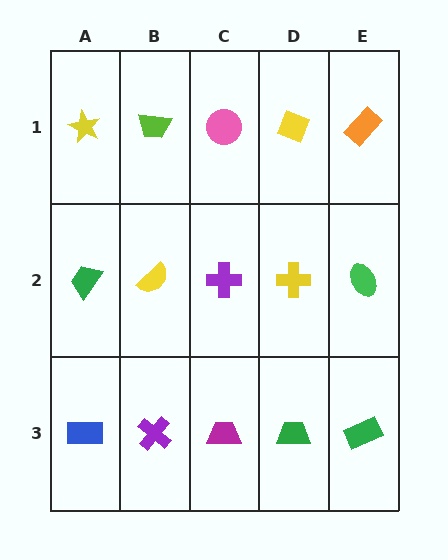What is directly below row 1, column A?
A green trapezoid.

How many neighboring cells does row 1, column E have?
2.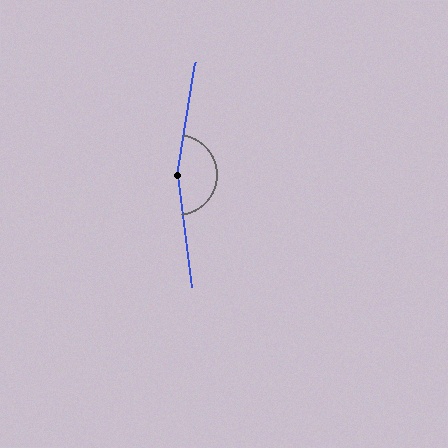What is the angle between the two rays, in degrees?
Approximately 163 degrees.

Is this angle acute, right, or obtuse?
It is obtuse.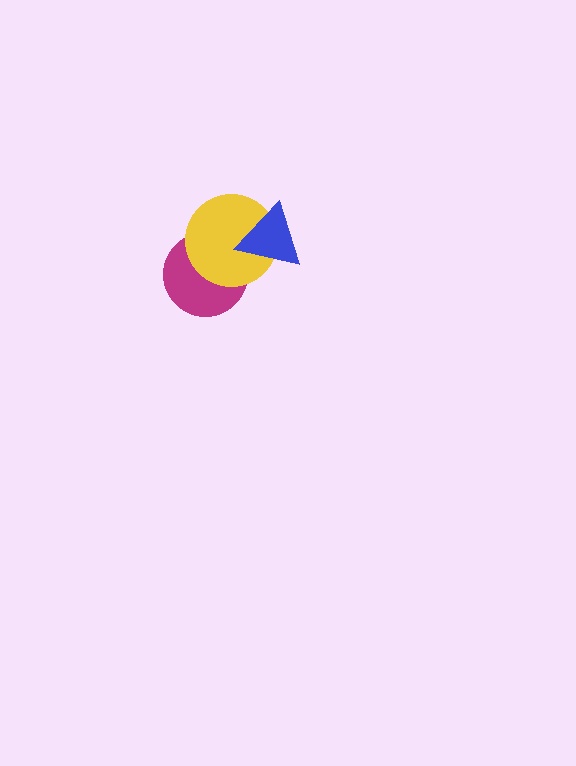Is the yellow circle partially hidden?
Yes, it is partially covered by another shape.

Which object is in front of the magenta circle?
The yellow circle is in front of the magenta circle.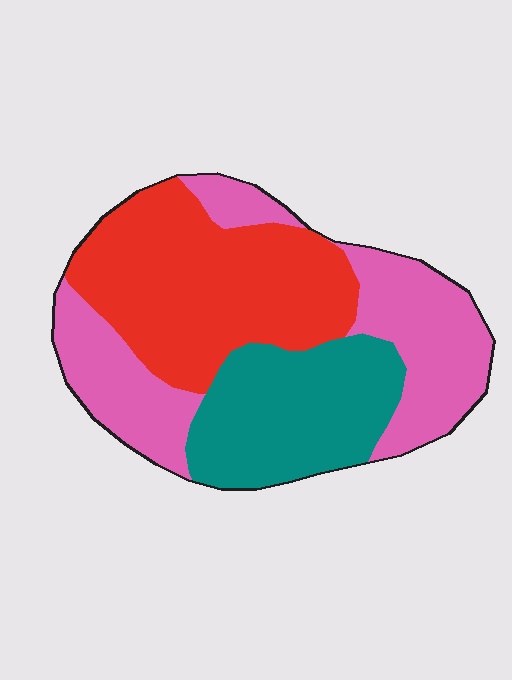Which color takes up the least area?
Teal, at roughly 25%.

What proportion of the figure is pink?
Pink covers around 35% of the figure.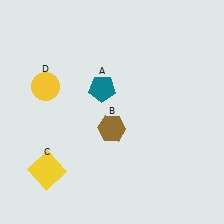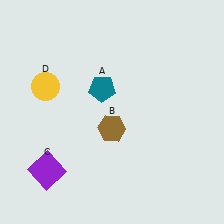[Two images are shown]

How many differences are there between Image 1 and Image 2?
There is 1 difference between the two images.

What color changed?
The square (C) changed from yellow in Image 1 to purple in Image 2.